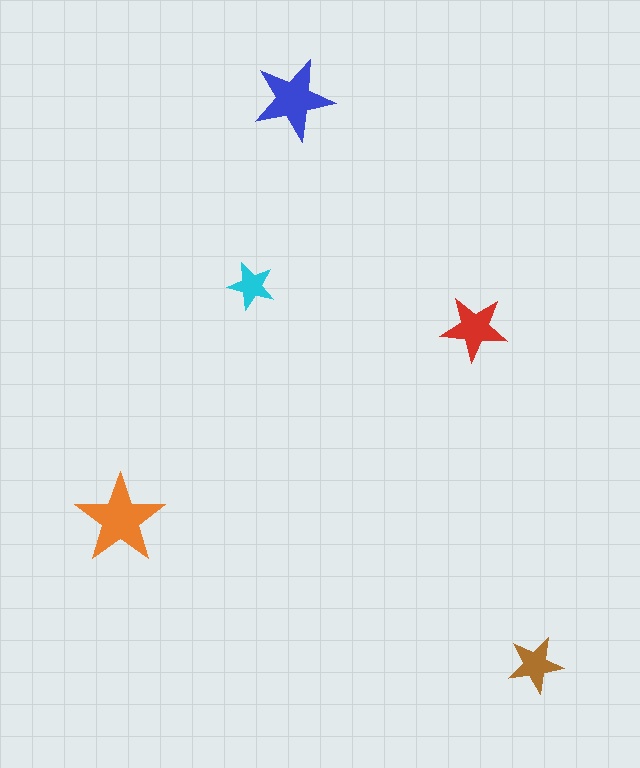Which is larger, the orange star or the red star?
The orange one.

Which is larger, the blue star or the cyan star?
The blue one.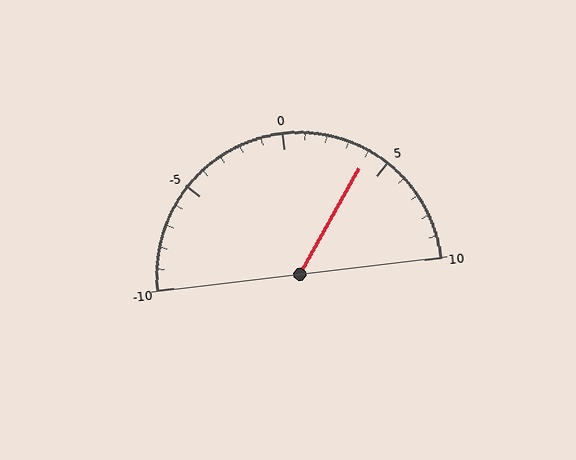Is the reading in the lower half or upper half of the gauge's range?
The reading is in the upper half of the range (-10 to 10).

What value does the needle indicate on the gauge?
The needle indicates approximately 4.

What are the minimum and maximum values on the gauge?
The gauge ranges from -10 to 10.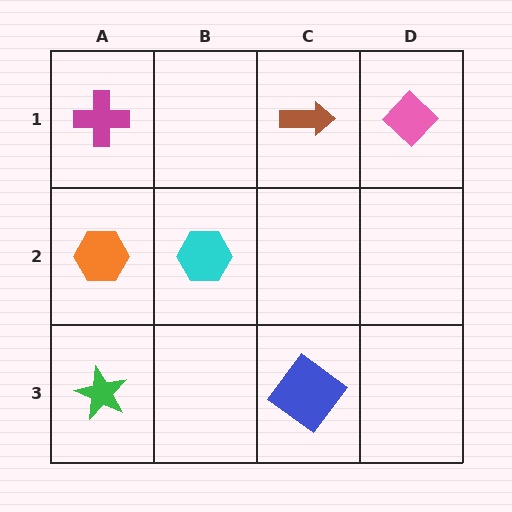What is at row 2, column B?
A cyan hexagon.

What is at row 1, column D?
A pink diamond.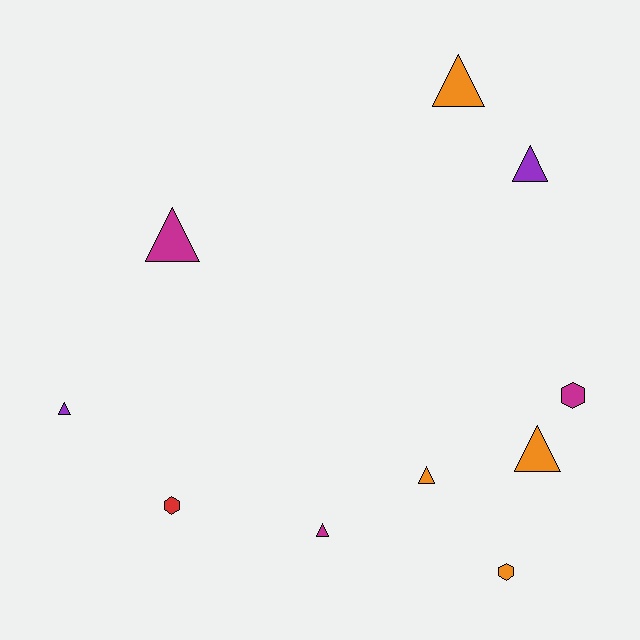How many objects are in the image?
There are 10 objects.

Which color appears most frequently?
Orange, with 4 objects.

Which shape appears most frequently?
Triangle, with 7 objects.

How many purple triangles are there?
There are 2 purple triangles.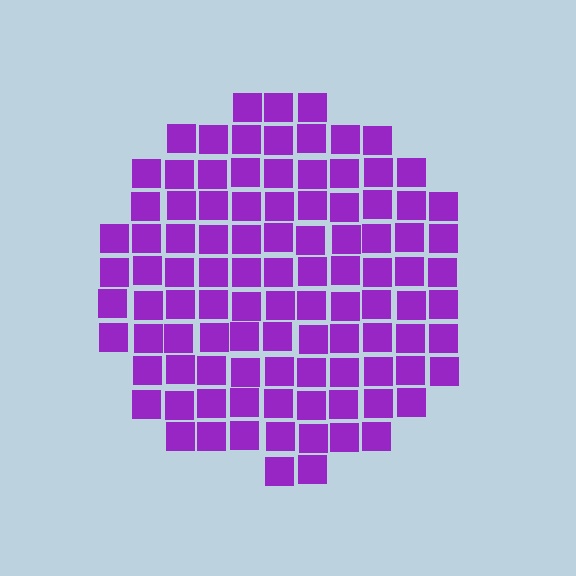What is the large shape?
The large shape is a circle.